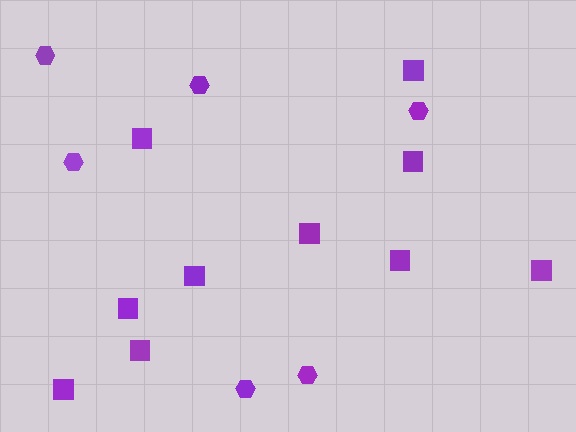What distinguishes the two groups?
There are 2 groups: one group of squares (10) and one group of hexagons (6).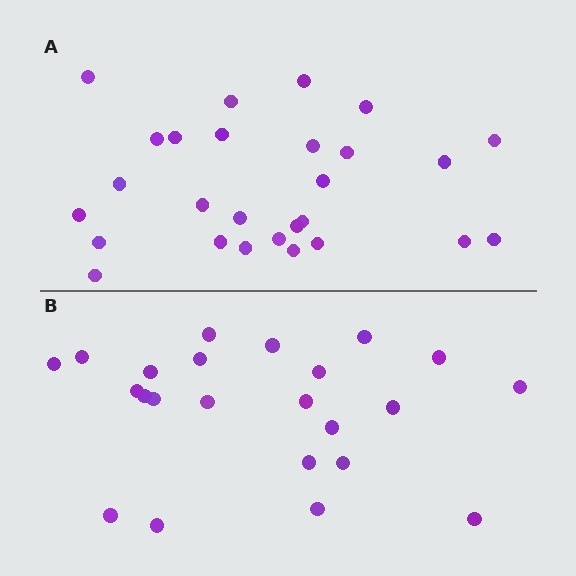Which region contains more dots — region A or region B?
Region A (the top region) has more dots.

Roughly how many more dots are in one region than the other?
Region A has about 4 more dots than region B.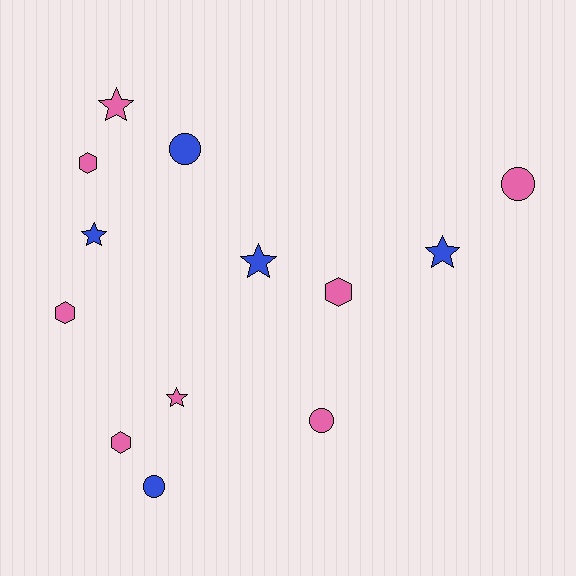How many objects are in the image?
There are 13 objects.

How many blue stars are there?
There are 3 blue stars.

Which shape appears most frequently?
Star, with 5 objects.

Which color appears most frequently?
Pink, with 8 objects.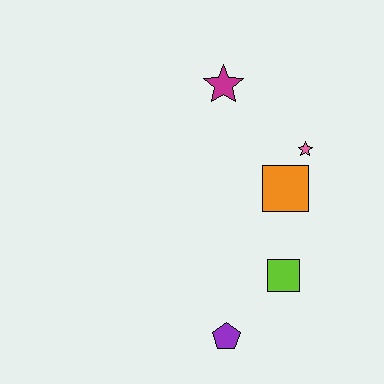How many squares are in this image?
There are 2 squares.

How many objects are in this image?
There are 5 objects.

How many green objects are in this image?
There are no green objects.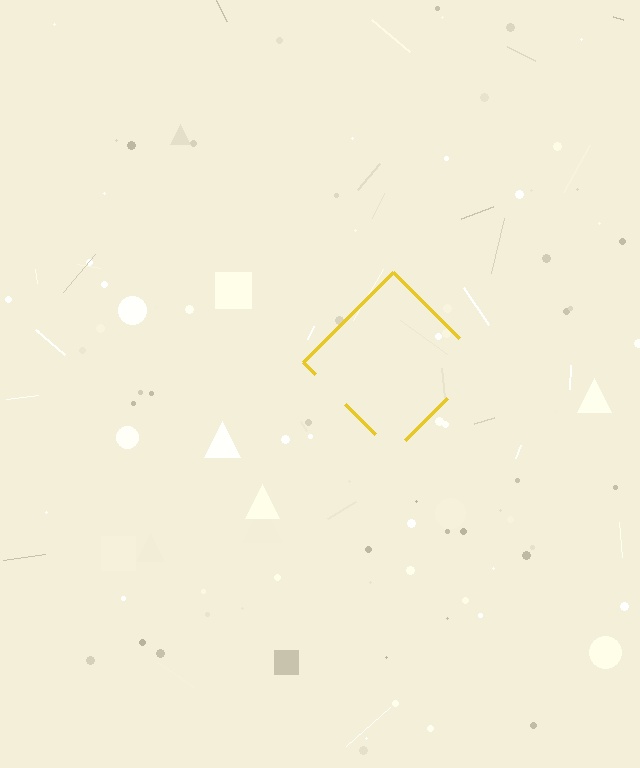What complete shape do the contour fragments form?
The contour fragments form a diamond.